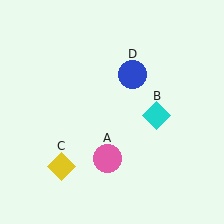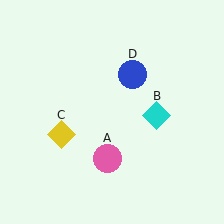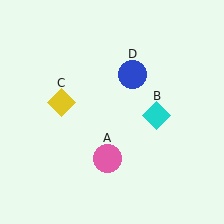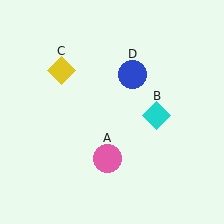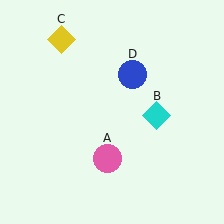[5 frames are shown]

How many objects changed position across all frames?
1 object changed position: yellow diamond (object C).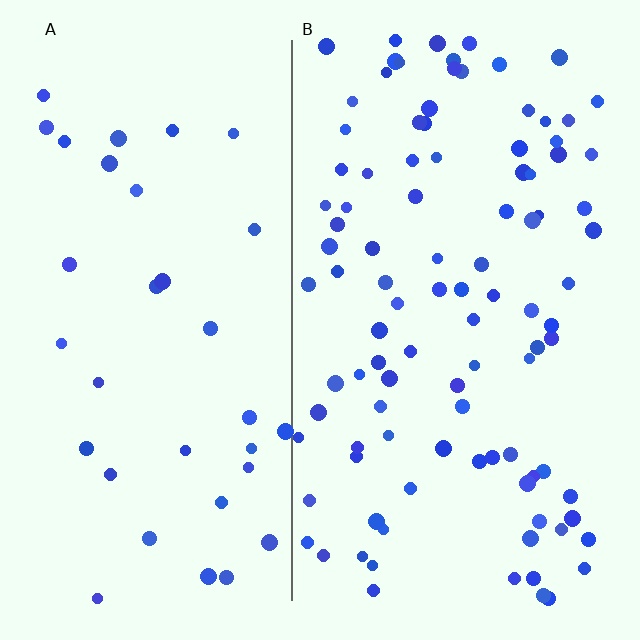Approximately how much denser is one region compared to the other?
Approximately 2.9× — region B over region A.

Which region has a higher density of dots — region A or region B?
B (the right).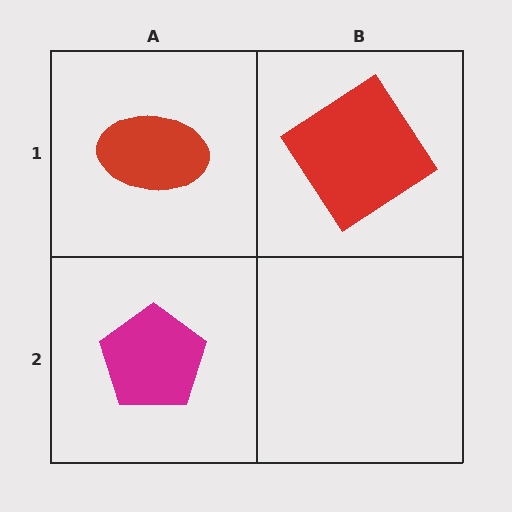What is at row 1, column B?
A red diamond.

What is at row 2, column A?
A magenta pentagon.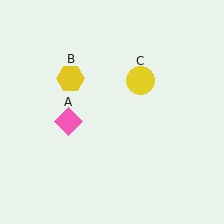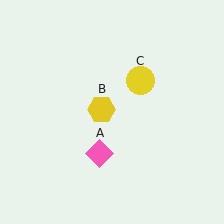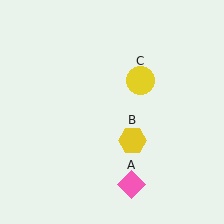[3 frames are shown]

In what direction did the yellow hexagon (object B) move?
The yellow hexagon (object B) moved down and to the right.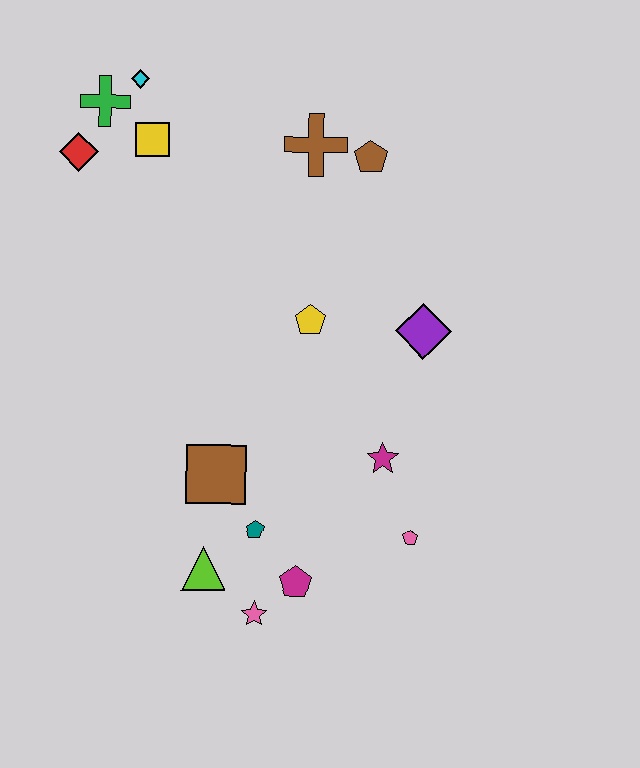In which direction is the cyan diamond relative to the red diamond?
The cyan diamond is above the red diamond.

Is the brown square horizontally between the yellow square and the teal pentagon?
Yes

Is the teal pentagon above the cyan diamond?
No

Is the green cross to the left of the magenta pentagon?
Yes